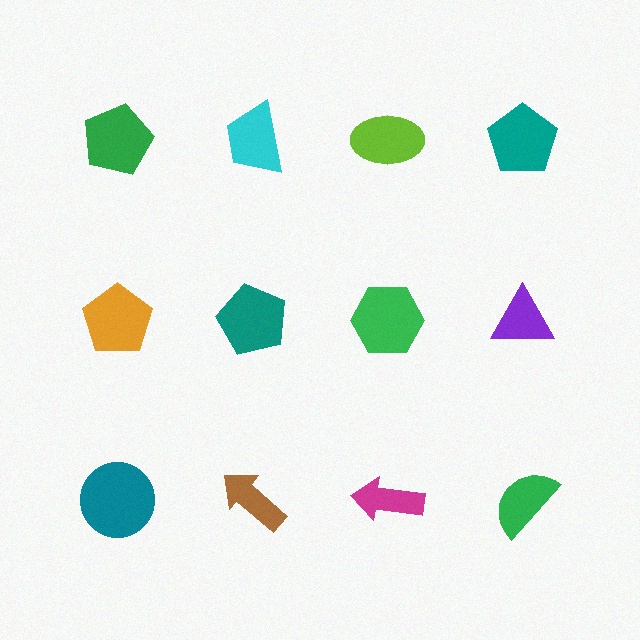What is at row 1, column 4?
A teal pentagon.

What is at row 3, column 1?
A teal circle.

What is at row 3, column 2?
A brown arrow.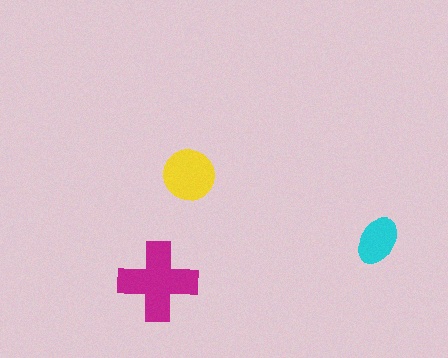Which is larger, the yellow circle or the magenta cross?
The magenta cross.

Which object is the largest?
The magenta cross.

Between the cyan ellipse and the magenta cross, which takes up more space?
The magenta cross.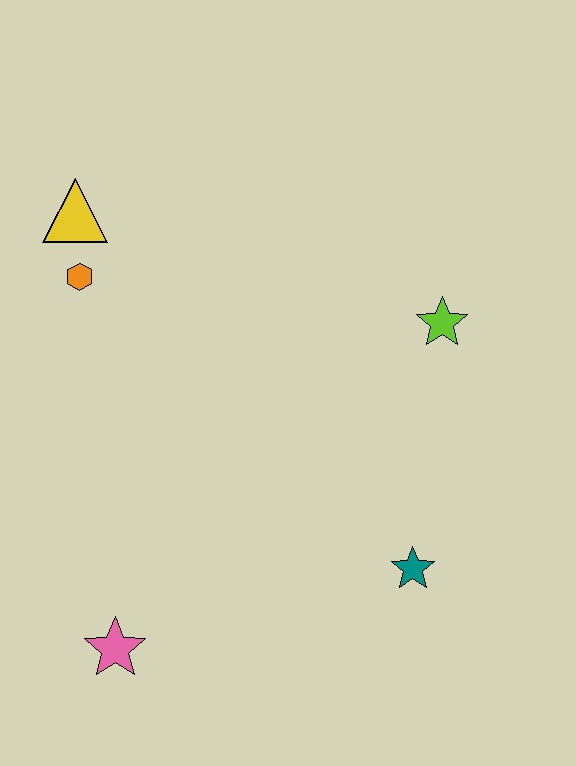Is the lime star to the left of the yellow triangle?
No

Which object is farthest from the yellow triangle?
The teal star is farthest from the yellow triangle.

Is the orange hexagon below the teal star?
No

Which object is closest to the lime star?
The teal star is closest to the lime star.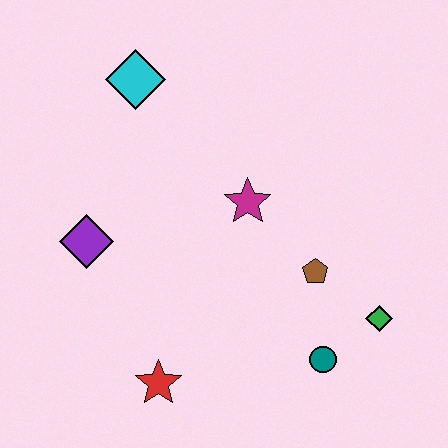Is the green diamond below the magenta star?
Yes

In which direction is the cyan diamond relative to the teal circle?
The cyan diamond is above the teal circle.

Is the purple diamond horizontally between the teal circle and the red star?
No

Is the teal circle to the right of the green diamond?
No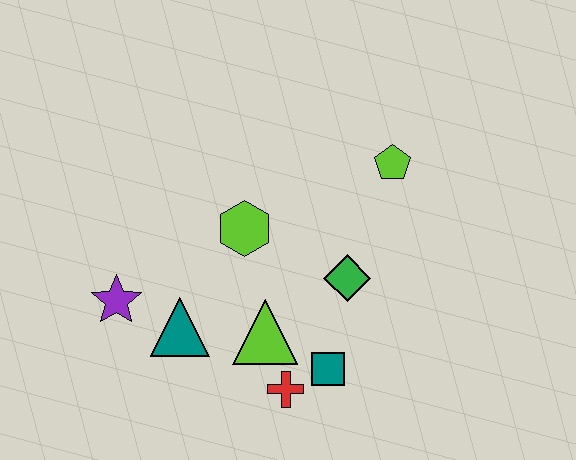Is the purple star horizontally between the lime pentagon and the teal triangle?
No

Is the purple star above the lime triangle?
Yes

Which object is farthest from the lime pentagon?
The purple star is farthest from the lime pentagon.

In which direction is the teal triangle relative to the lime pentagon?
The teal triangle is to the left of the lime pentagon.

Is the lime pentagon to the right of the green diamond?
Yes